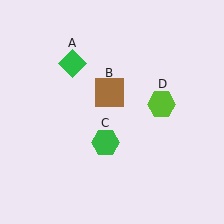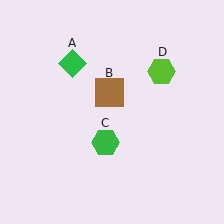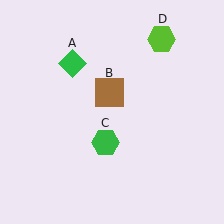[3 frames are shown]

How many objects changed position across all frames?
1 object changed position: lime hexagon (object D).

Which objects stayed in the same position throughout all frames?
Green diamond (object A) and brown square (object B) and green hexagon (object C) remained stationary.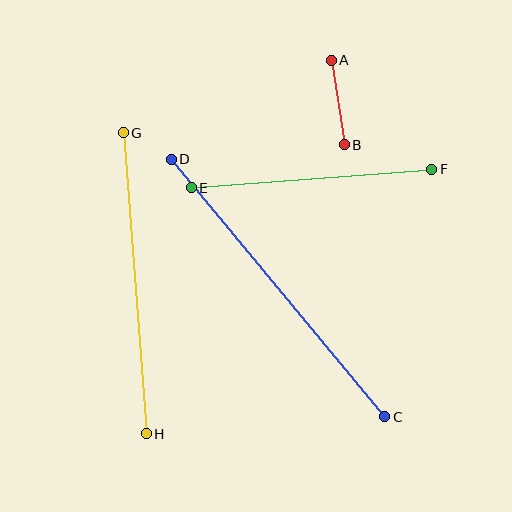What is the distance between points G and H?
The distance is approximately 301 pixels.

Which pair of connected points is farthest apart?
Points C and D are farthest apart.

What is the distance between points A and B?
The distance is approximately 85 pixels.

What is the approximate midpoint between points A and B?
The midpoint is at approximately (338, 102) pixels.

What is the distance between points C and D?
The distance is approximately 335 pixels.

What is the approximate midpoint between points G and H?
The midpoint is at approximately (135, 283) pixels.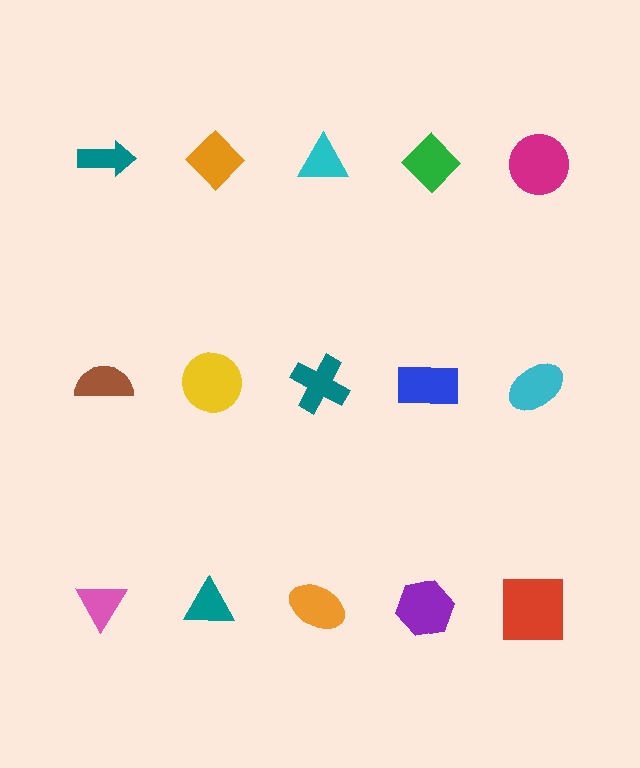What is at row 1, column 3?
A cyan triangle.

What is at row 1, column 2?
An orange diamond.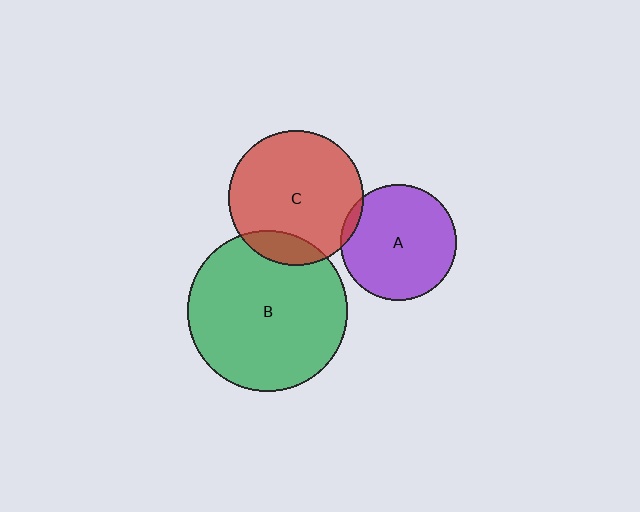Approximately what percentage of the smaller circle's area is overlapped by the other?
Approximately 5%.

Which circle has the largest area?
Circle B (green).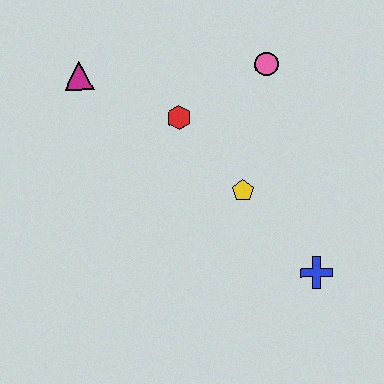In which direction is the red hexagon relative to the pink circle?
The red hexagon is to the left of the pink circle.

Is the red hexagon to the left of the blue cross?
Yes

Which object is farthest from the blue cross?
The magenta triangle is farthest from the blue cross.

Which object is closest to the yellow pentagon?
The red hexagon is closest to the yellow pentagon.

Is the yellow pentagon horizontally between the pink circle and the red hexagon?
Yes